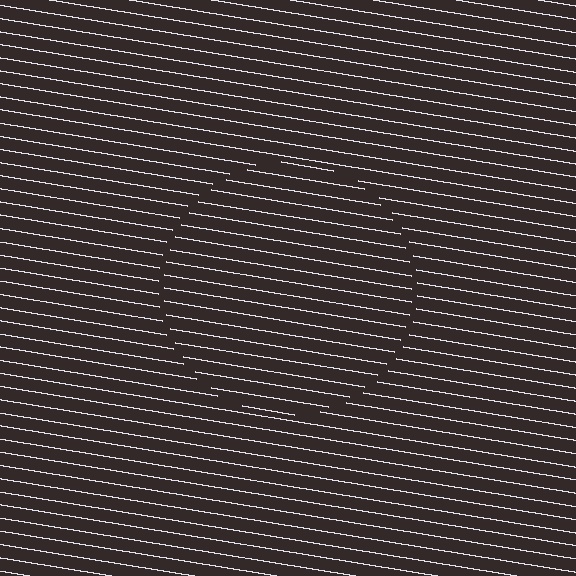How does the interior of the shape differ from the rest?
The interior of the shape contains the same grating, shifted by half a period — the contour is defined by the phase discontinuity where line-ends from the inner and outer gratings abut.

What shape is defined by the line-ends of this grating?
An illusory circle. The interior of the shape contains the same grating, shifted by half a period — the contour is defined by the phase discontinuity where line-ends from the inner and outer gratings abut.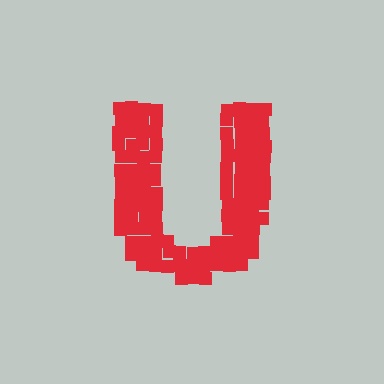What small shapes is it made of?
It is made of small squares.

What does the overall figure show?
The overall figure shows the letter U.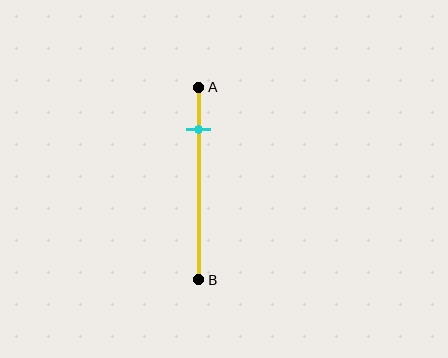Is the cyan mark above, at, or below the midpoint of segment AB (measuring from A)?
The cyan mark is above the midpoint of segment AB.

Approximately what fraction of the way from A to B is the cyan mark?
The cyan mark is approximately 20% of the way from A to B.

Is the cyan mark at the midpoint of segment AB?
No, the mark is at about 20% from A, not at the 50% midpoint.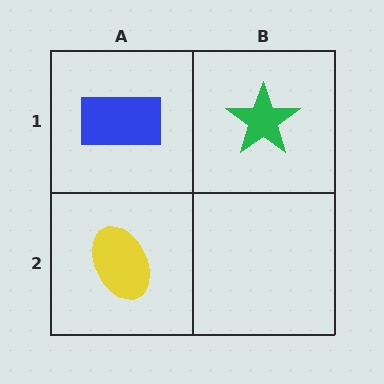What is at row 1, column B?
A green star.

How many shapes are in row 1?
2 shapes.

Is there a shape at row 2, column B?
No, that cell is empty.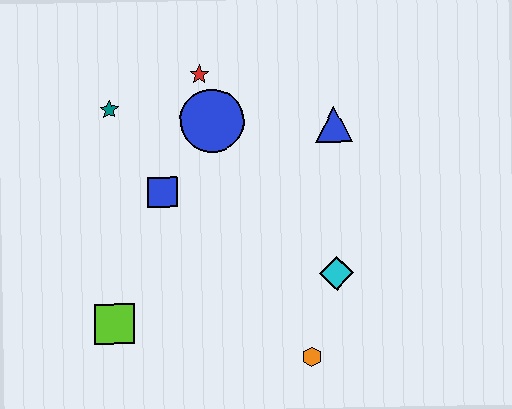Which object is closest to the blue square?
The blue circle is closest to the blue square.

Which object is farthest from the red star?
The orange hexagon is farthest from the red star.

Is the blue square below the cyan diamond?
No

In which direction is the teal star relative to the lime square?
The teal star is above the lime square.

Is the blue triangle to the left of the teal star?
No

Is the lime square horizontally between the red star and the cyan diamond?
No